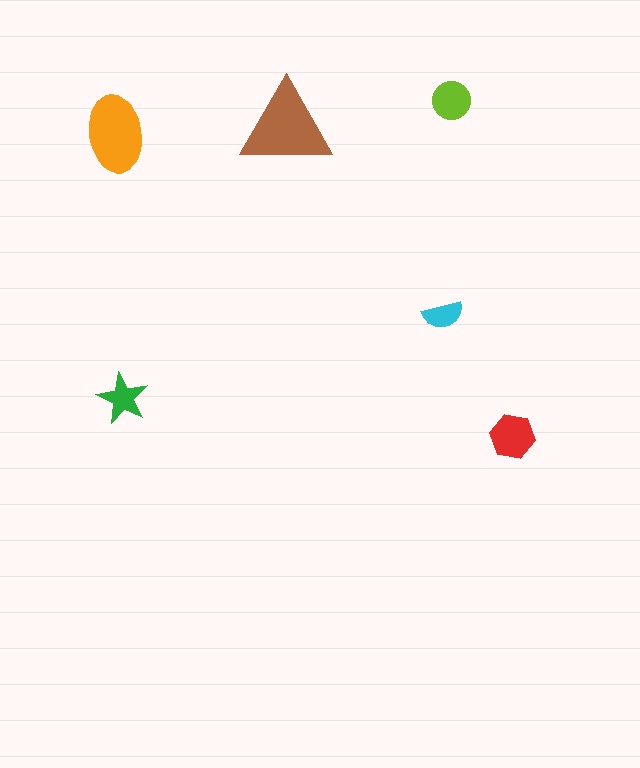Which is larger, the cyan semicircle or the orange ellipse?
The orange ellipse.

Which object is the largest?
The brown triangle.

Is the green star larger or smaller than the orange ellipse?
Smaller.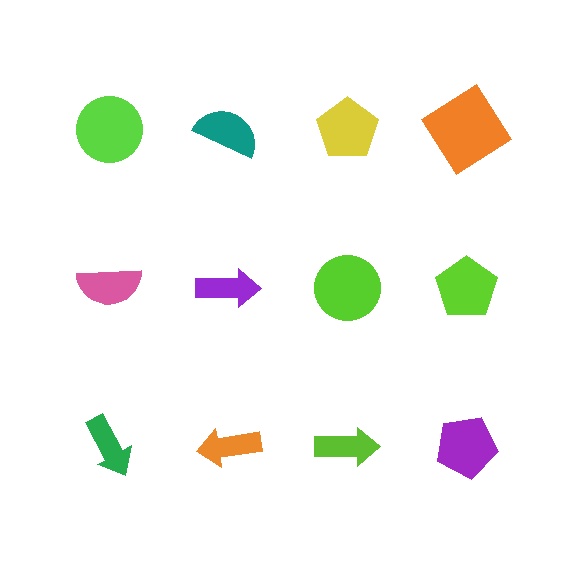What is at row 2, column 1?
A pink semicircle.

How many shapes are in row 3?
4 shapes.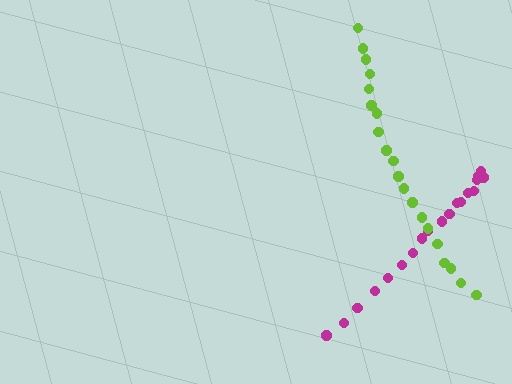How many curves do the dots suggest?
There are 2 distinct paths.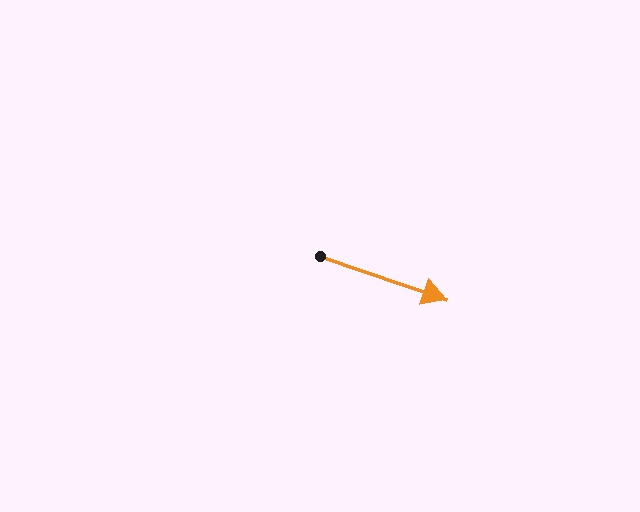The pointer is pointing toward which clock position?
Roughly 4 o'clock.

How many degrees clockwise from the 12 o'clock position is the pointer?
Approximately 109 degrees.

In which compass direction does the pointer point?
East.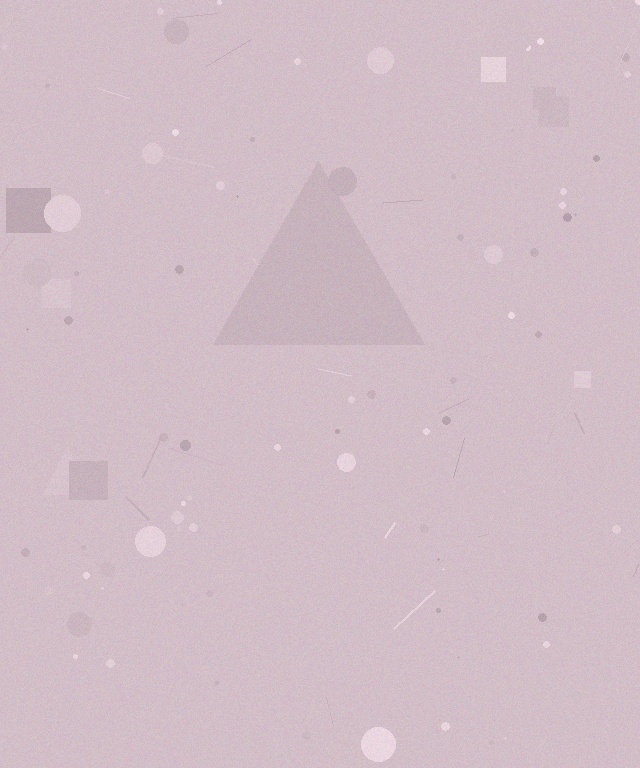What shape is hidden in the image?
A triangle is hidden in the image.